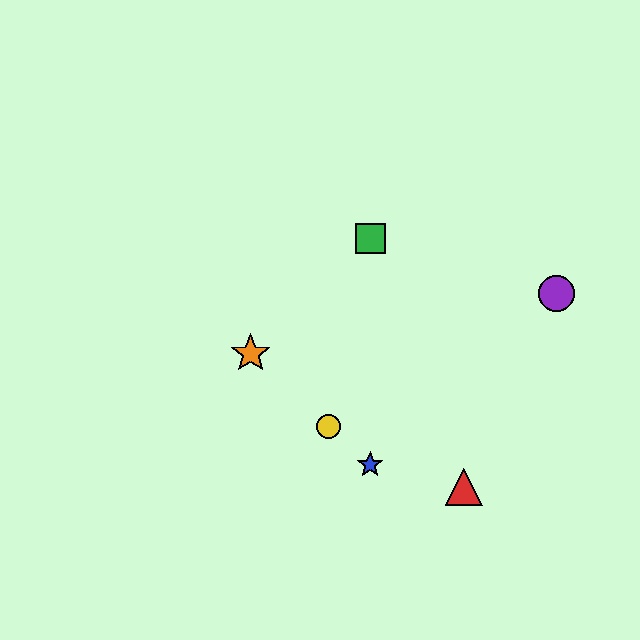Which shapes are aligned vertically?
The blue star, the green square are aligned vertically.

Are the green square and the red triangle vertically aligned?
No, the green square is at x≈370 and the red triangle is at x≈464.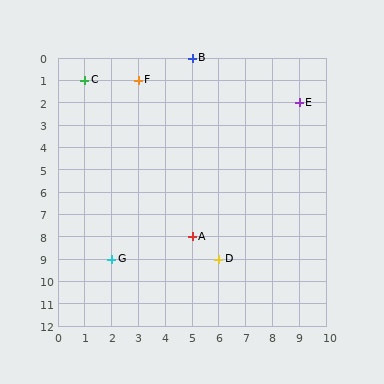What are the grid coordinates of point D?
Point D is at grid coordinates (6, 9).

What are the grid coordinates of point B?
Point B is at grid coordinates (5, 0).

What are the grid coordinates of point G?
Point G is at grid coordinates (2, 9).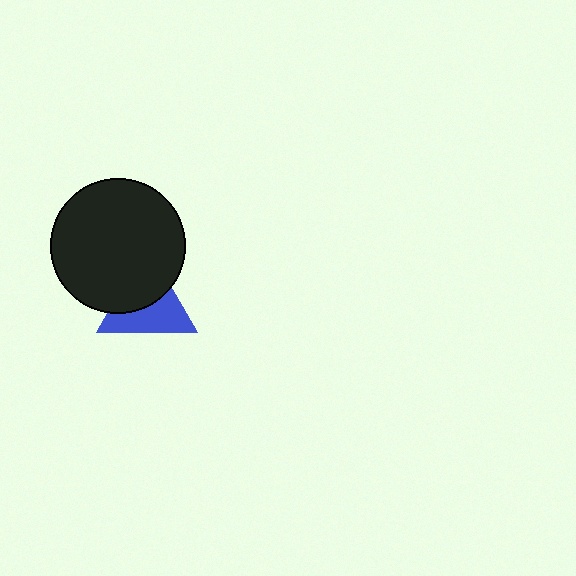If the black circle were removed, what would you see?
You would see the complete blue triangle.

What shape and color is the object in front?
The object in front is a black circle.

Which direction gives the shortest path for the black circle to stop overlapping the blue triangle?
Moving up gives the shortest separation.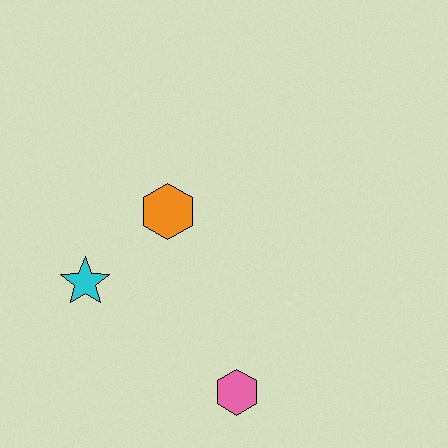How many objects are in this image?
There are 3 objects.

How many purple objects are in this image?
There are no purple objects.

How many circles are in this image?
There are no circles.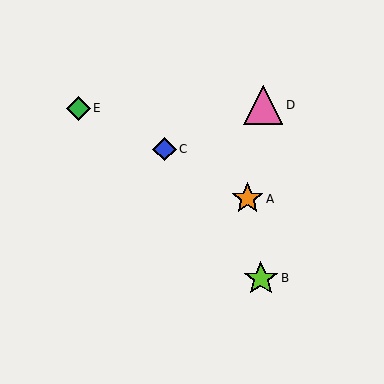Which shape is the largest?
The pink triangle (labeled D) is the largest.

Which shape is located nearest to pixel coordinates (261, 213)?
The orange star (labeled A) at (248, 199) is nearest to that location.